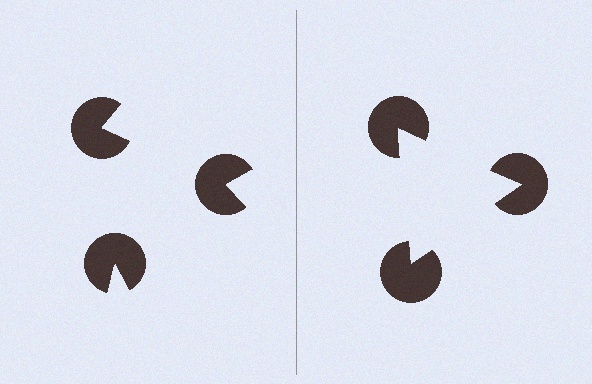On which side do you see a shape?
An illusory triangle appears on the right side. On the left side the wedge cuts are rotated, so no coherent shape forms.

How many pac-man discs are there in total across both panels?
6 — 3 on each side.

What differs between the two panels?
The pac-man discs are positioned identically on both sides; only the wedge orientations differ. On the right they align to a triangle; on the left they are misaligned.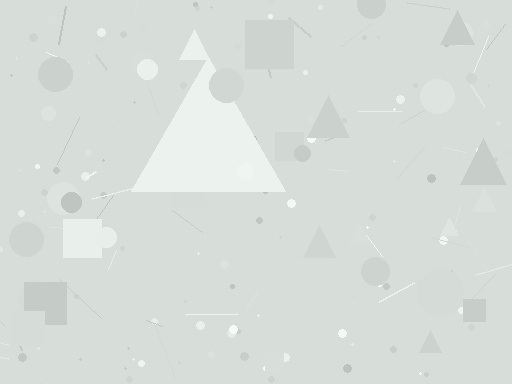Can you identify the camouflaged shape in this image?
The camouflaged shape is a triangle.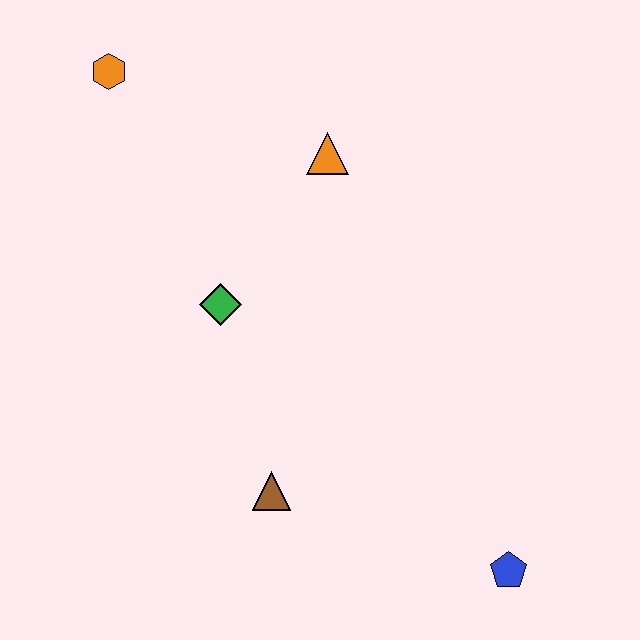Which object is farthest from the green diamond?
The blue pentagon is farthest from the green diamond.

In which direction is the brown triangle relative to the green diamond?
The brown triangle is below the green diamond.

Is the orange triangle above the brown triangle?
Yes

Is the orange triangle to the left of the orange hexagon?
No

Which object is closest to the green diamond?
The orange triangle is closest to the green diamond.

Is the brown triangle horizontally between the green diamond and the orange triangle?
Yes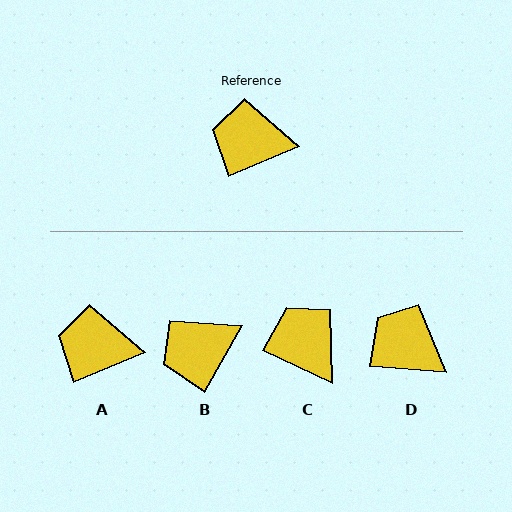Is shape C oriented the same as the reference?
No, it is off by about 48 degrees.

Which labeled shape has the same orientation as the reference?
A.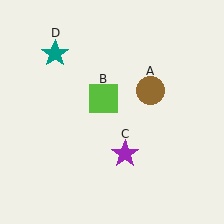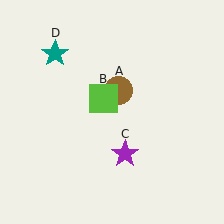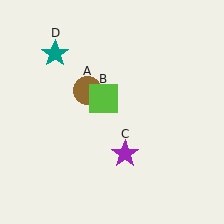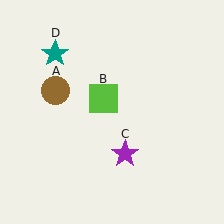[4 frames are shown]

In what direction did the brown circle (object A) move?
The brown circle (object A) moved left.